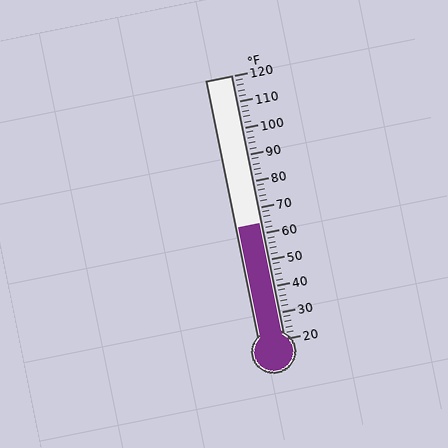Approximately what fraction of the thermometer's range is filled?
The thermometer is filled to approximately 45% of its range.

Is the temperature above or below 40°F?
The temperature is above 40°F.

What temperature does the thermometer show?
The thermometer shows approximately 64°F.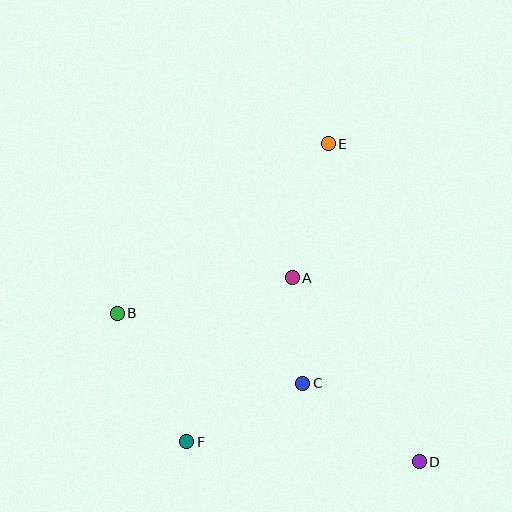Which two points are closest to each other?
Points A and C are closest to each other.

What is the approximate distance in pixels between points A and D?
The distance between A and D is approximately 223 pixels.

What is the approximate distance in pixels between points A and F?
The distance between A and F is approximately 195 pixels.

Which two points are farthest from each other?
Points B and D are farthest from each other.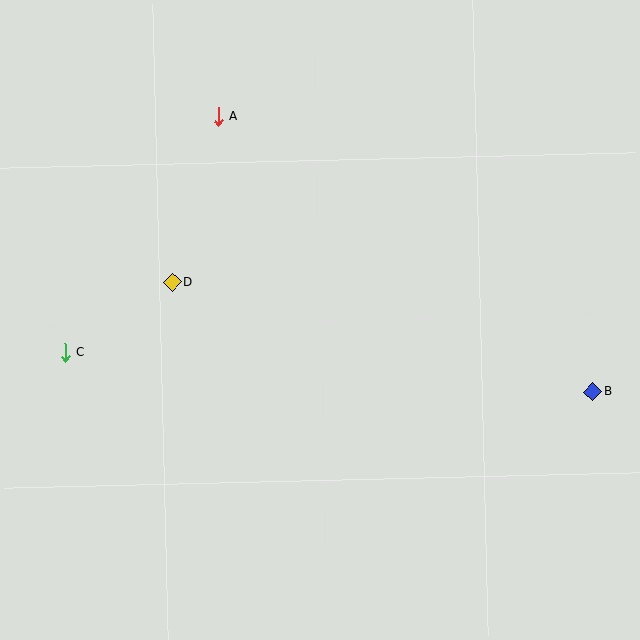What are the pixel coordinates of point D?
Point D is at (172, 282).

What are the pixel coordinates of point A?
Point A is at (218, 117).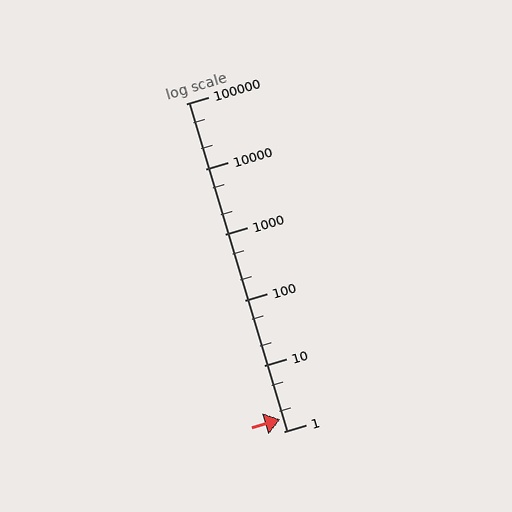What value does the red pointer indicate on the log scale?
The pointer indicates approximately 1.5.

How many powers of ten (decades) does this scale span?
The scale spans 5 decades, from 1 to 100000.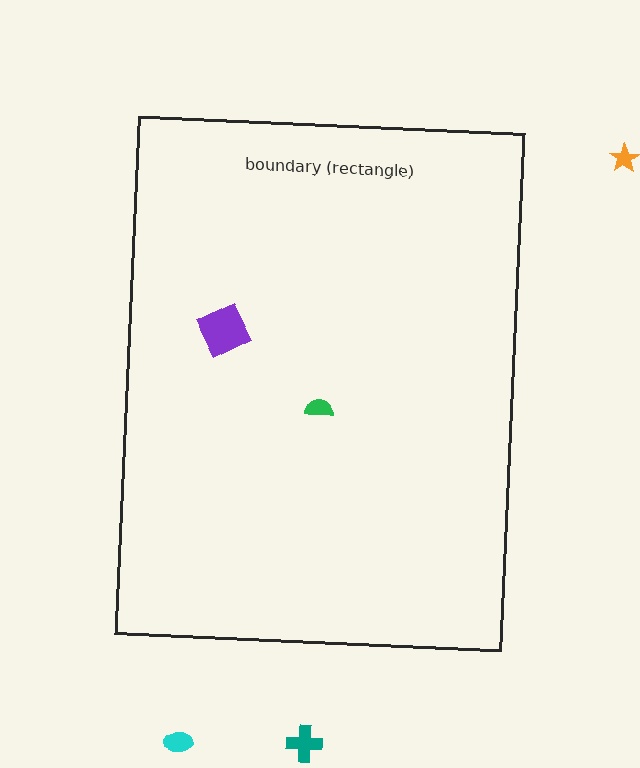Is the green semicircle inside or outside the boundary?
Inside.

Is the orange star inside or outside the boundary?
Outside.